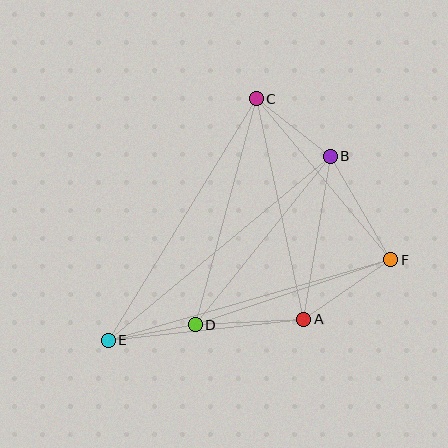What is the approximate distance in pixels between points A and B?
The distance between A and B is approximately 165 pixels.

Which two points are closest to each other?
Points D and E are closest to each other.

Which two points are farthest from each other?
Points E and F are farthest from each other.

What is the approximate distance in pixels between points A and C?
The distance between A and C is approximately 225 pixels.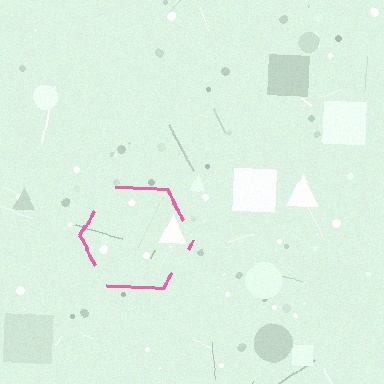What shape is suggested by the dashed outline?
The dashed outline suggests a hexagon.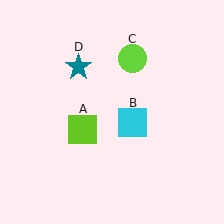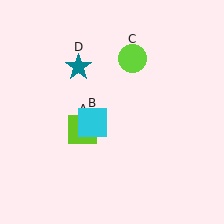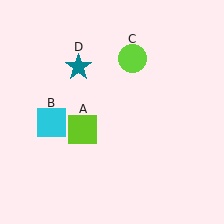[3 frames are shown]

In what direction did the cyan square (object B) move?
The cyan square (object B) moved left.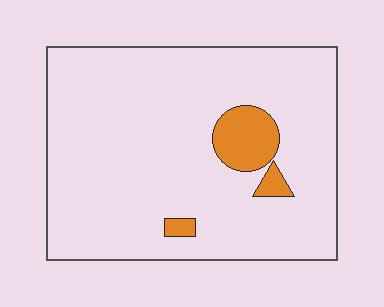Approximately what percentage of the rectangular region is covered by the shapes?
Approximately 10%.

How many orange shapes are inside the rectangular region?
3.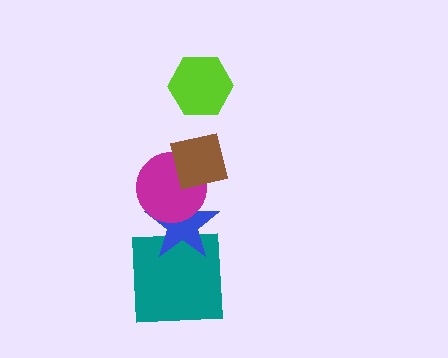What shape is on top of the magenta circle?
The brown square is on top of the magenta circle.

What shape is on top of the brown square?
The lime hexagon is on top of the brown square.